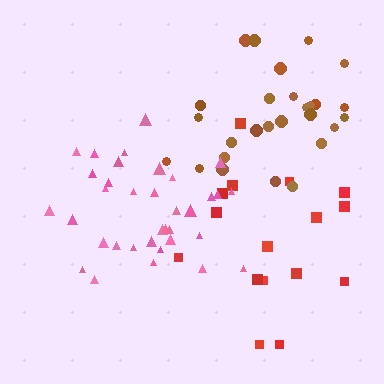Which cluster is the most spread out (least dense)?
Red.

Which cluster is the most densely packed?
Pink.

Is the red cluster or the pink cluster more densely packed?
Pink.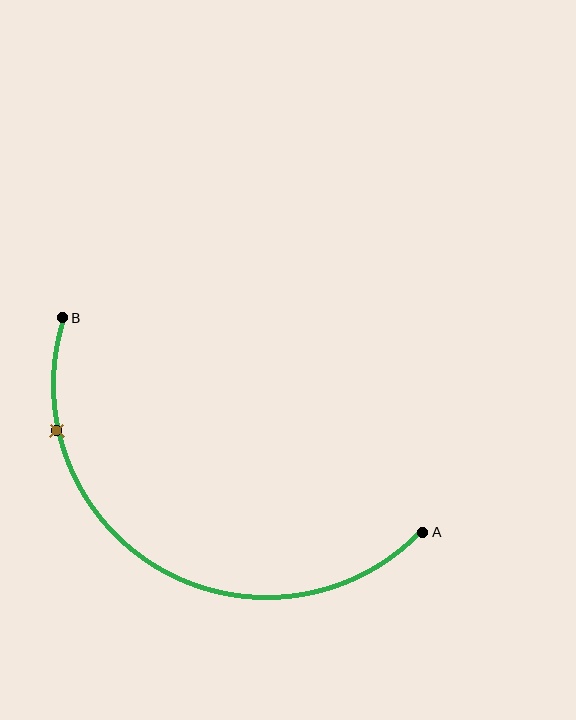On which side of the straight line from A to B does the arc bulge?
The arc bulges below the straight line connecting A and B.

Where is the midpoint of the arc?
The arc midpoint is the point on the curve farthest from the straight line joining A and B. It sits below that line.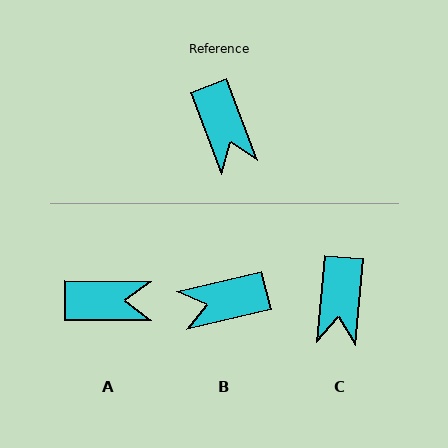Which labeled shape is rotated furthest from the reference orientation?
B, about 98 degrees away.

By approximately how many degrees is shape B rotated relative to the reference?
Approximately 98 degrees clockwise.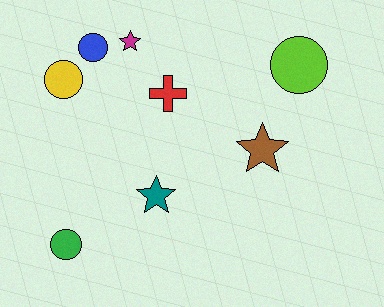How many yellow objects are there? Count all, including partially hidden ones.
There is 1 yellow object.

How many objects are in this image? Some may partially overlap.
There are 8 objects.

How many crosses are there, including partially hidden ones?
There is 1 cross.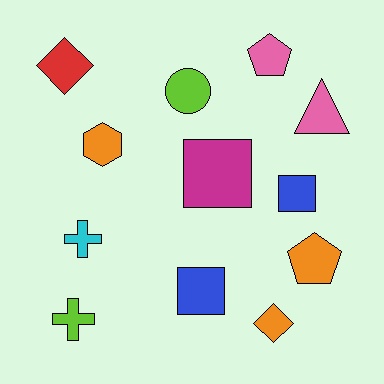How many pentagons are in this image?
There are 2 pentagons.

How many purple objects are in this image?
There are no purple objects.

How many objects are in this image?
There are 12 objects.